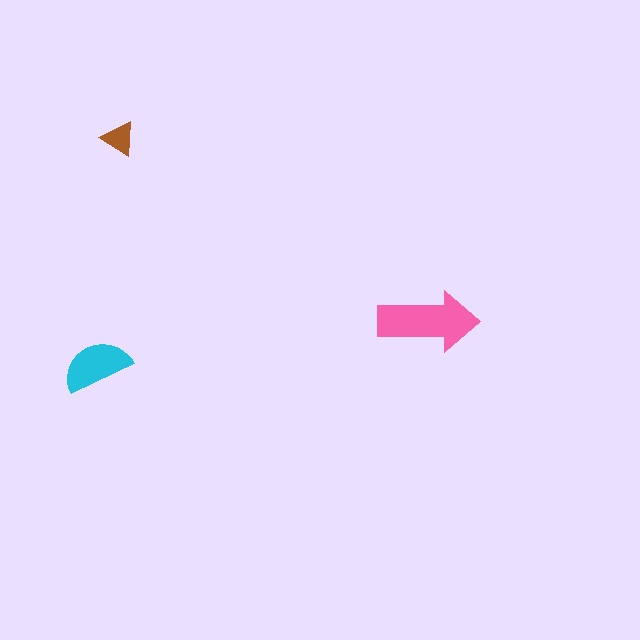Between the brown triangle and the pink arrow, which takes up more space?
The pink arrow.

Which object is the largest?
The pink arrow.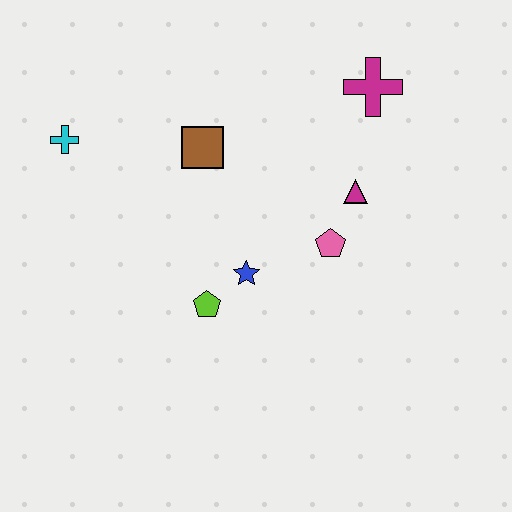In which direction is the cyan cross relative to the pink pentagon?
The cyan cross is to the left of the pink pentagon.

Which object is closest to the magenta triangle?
The pink pentagon is closest to the magenta triangle.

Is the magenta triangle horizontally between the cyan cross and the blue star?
No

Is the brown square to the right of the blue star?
No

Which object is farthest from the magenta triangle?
The cyan cross is farthest from the magenta triangle.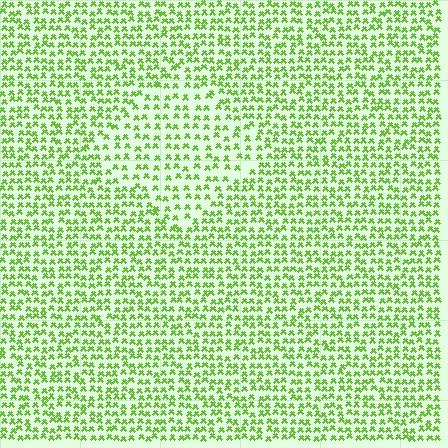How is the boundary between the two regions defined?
The boundary is defined by a change in element density (approximately 1.6x ratio). All elements are the same color, size, and shape.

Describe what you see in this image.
The image contains small lime elements arranged at two different densities. A diamond-shaped region is visible where the elements are less densely packed than the surrounding area.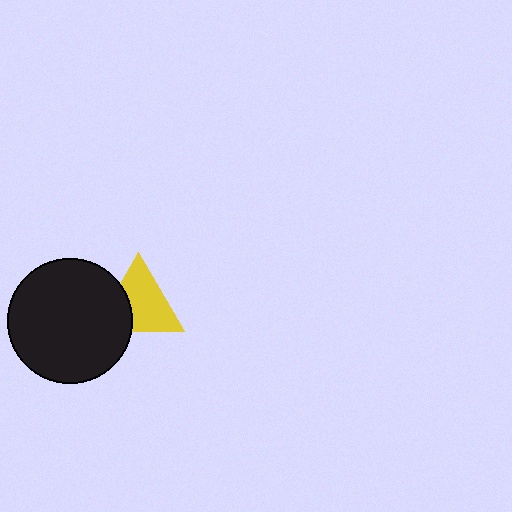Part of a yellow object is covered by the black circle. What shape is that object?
It is a triangle.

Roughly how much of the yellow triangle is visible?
Most of it is visible (roughly 69%).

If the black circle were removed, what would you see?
You would see the complete yellow triangle.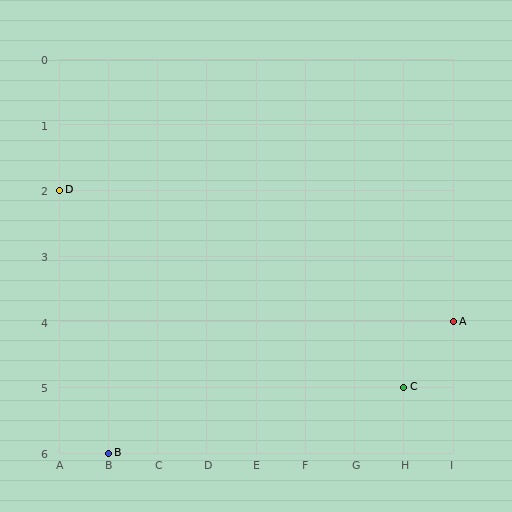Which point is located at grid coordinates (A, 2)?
Point D is at (A, 2).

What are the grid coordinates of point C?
Point C is at grid coordinates (H, 5).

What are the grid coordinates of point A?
Point A is at grid coordinates (I, 4).